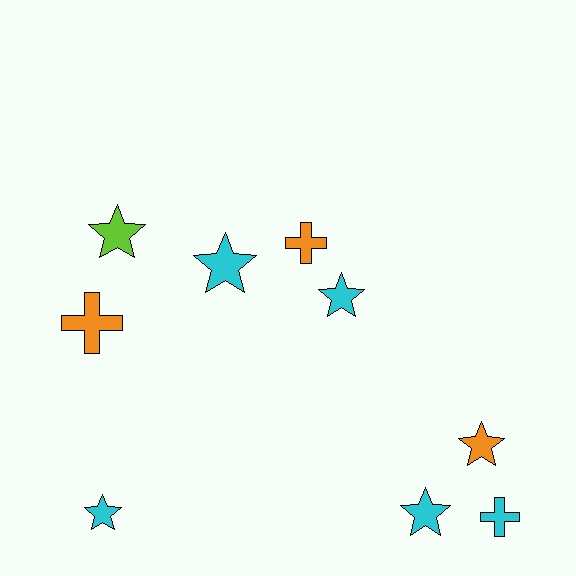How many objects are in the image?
There are 9 objects.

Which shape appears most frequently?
Star, with 6 objects.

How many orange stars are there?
There is 1 orange star.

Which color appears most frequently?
Cyan, with 5 objects.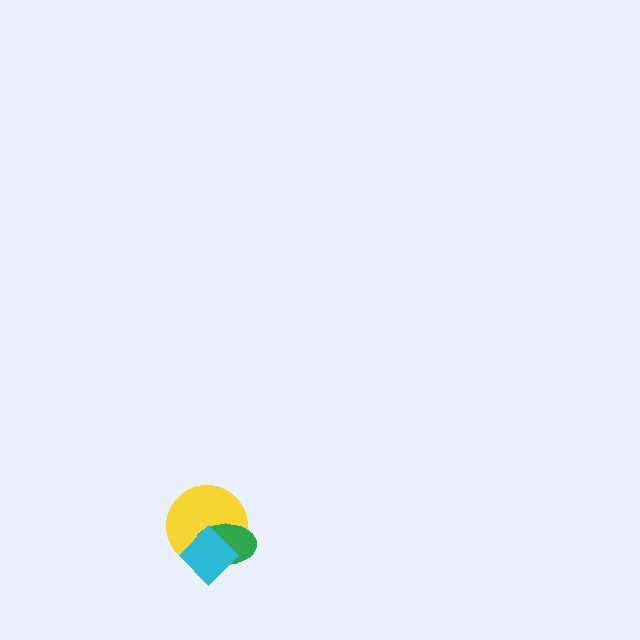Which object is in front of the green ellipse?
The cyan diamond is in front of the green ellipse.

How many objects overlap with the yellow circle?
2 objects overlap with the yellow circle.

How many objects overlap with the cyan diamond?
2 objects overlap with the cyan diamond.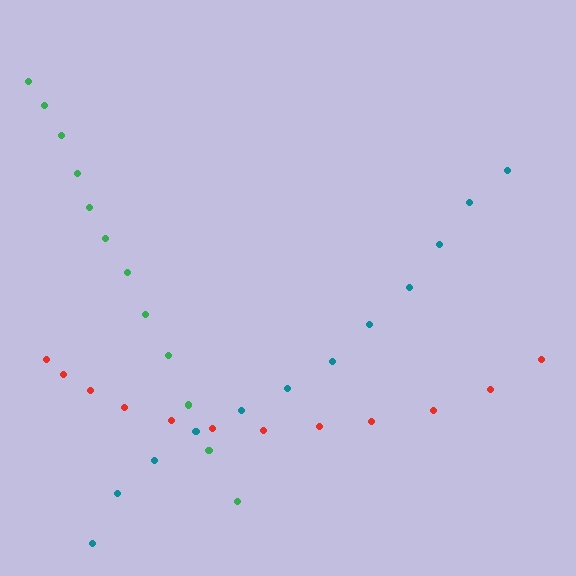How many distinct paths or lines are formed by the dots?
There are 3 distinct paths.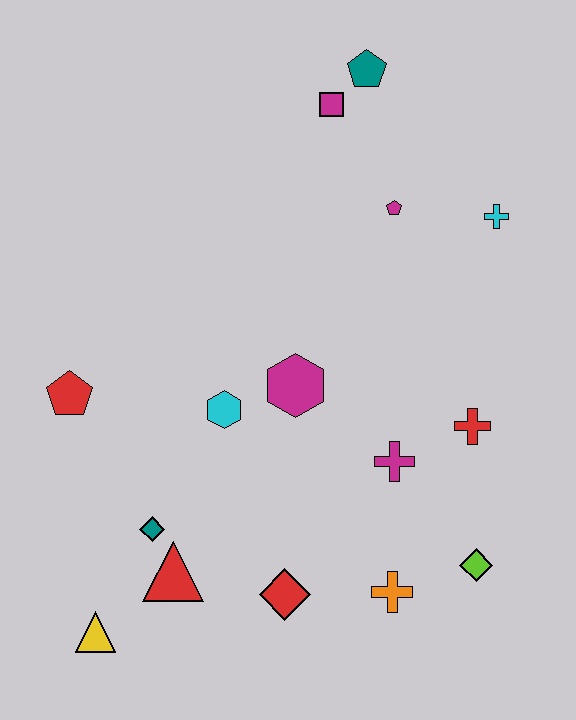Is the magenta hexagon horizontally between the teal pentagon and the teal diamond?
Yes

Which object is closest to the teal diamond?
The red triangle is closest to the teal diamond.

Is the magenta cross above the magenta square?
No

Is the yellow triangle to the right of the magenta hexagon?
No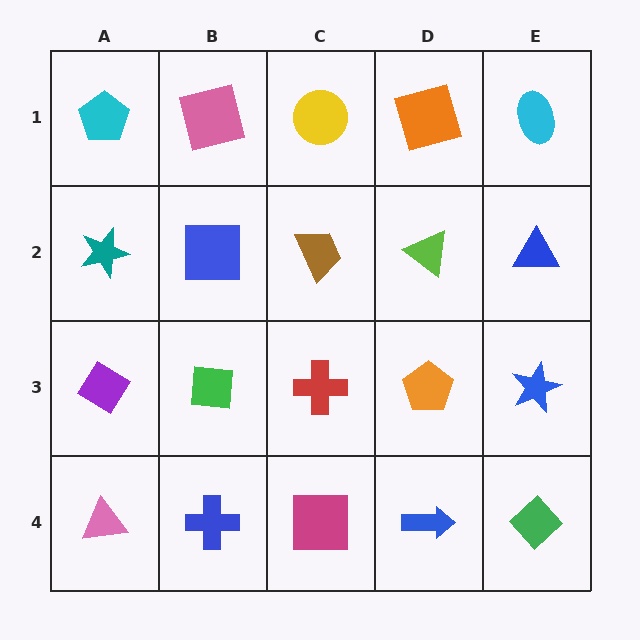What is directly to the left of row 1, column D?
A yellow circle.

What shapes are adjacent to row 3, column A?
A teal star (row 2, column A), a pink triangle (row 4, column A), a green square (row 3, column B).